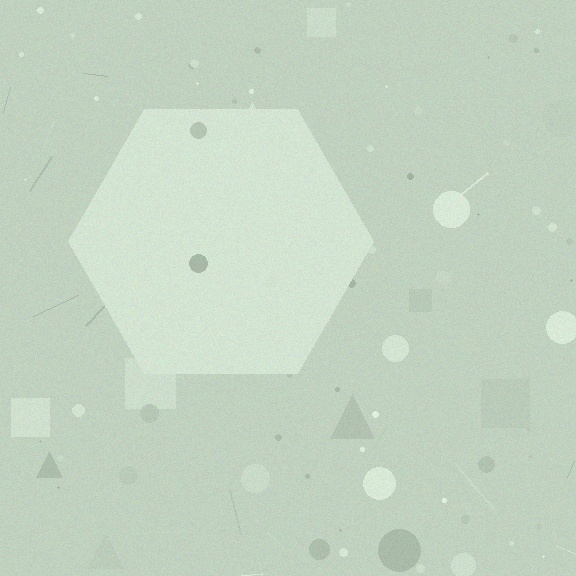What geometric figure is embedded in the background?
A hexagon is embedded in the background.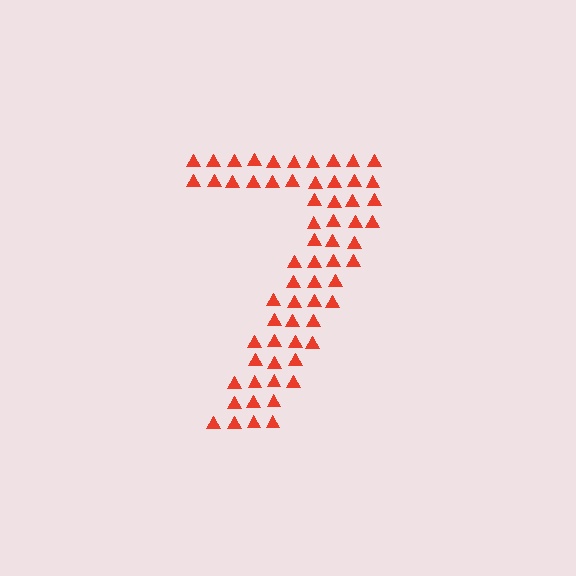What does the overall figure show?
The overall figure shows the digit 7.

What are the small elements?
The small elements are triangles.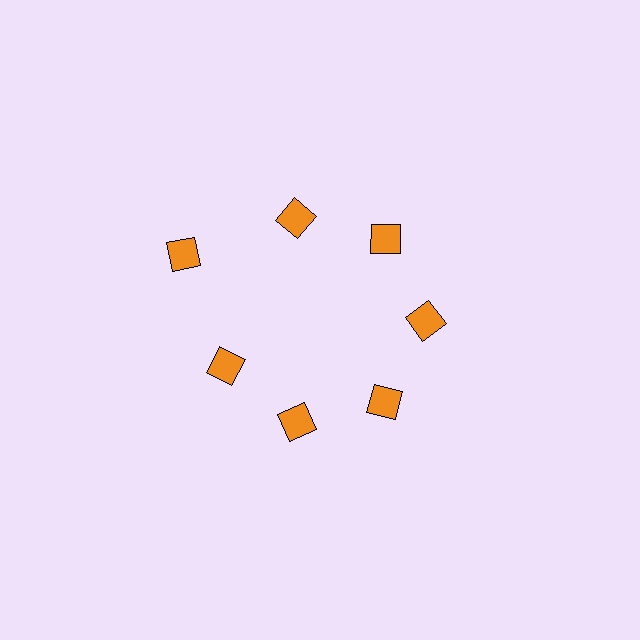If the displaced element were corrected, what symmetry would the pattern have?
It would have 7-fold rotational symmetry — the pattern would map onto itself every 51 degrees.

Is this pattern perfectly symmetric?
No. The 7 orange diamonds are arranged in a ring, but one element near the 10 o'clock position is pushed outward from the center, breaking the 7-fold rotational symmetry.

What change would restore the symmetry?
The symmetry would be restored by moving it inward, back onto the ring so that all 7 diamonds sit at equal angles and equal distance from the center.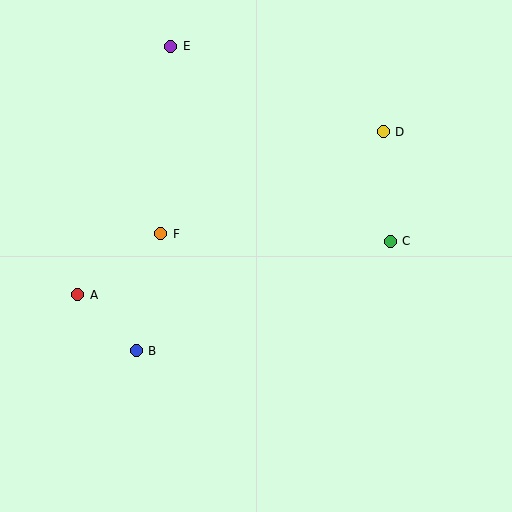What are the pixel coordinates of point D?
Point D is at (383, 132).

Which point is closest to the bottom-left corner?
Point B is closest to the bottom-left corner.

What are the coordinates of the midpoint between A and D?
The midpoint between A and D is at (230, 213).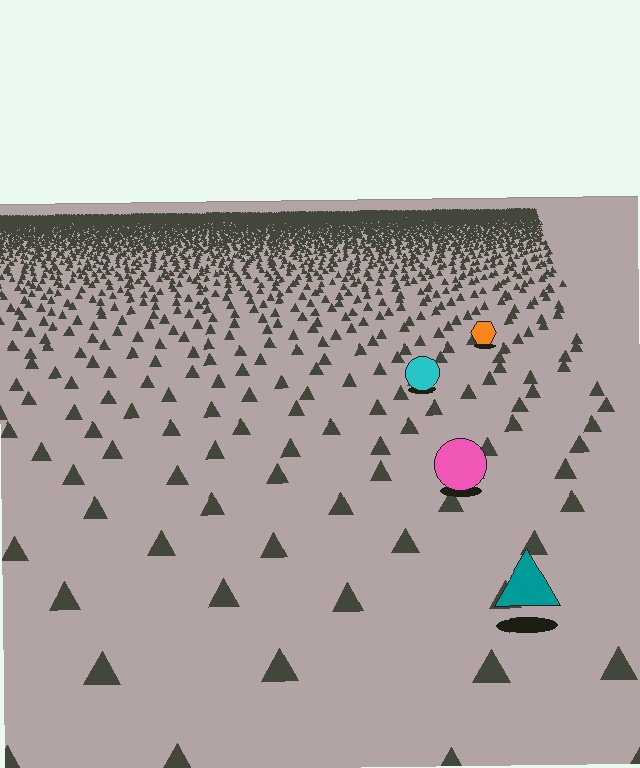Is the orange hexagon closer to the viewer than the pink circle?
No. The pink circle is closer — you can tell from the texture gradient: the ground texture is coarser near it.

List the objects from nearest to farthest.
From nearest to farthest: the teal triangle, the pink circle, the cyan circle, the orange hexagon.